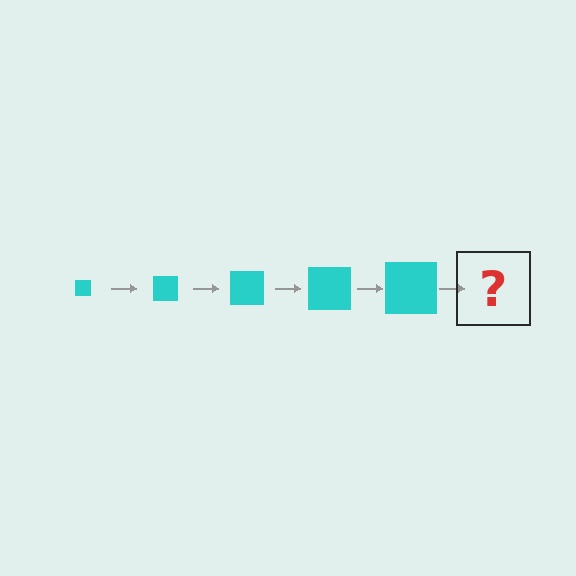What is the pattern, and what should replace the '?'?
The pattern is that the square gets progressively larger each step. The '?' should be a cyan square, larger than the previous one.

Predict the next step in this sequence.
The next step is a cyan square, larger than the previous one.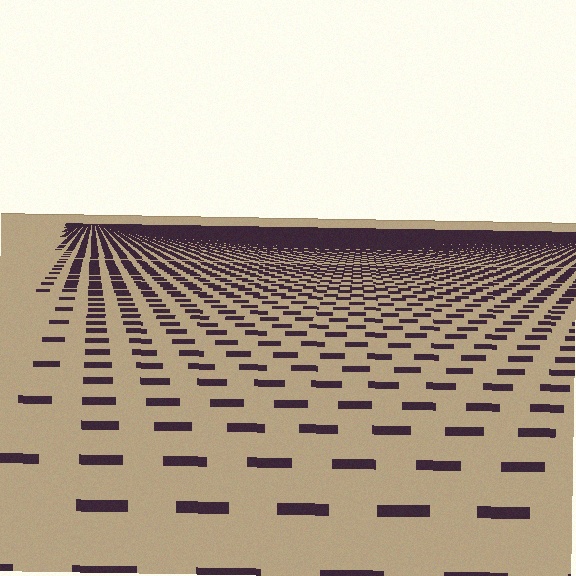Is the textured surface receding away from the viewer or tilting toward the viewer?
The surface is receding away from the viewer. Texture elements get smaller and denser toward the top.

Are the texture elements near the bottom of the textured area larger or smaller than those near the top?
Larger. Near the bottom, elements are closer to the viewer and appear at a bigger on-screen size.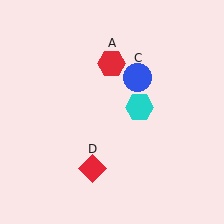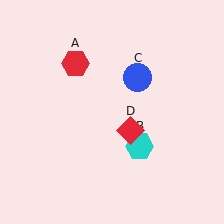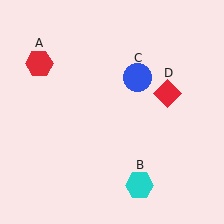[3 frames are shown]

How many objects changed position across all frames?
3 objects changed position: red hexagon (object A), cyan hexagon (object B), red diamond (object D).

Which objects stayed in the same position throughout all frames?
Blue circle (object C) remained stationary.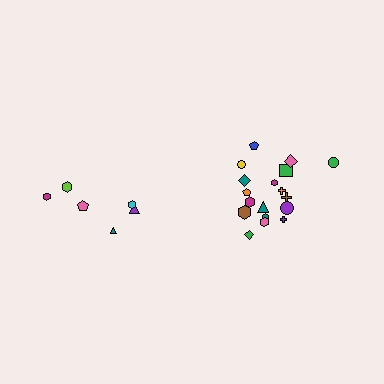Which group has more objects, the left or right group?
The right group.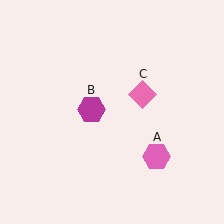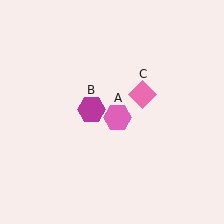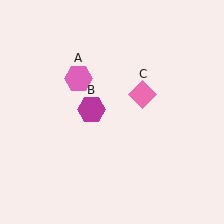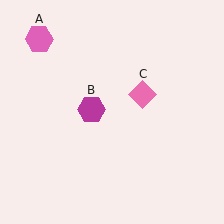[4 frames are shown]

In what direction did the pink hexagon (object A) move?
The pink hexagon (object A) moved up and to the left.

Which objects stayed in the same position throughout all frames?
Magenta hexagon (object B) and pink diamond (object C) remained stationary.